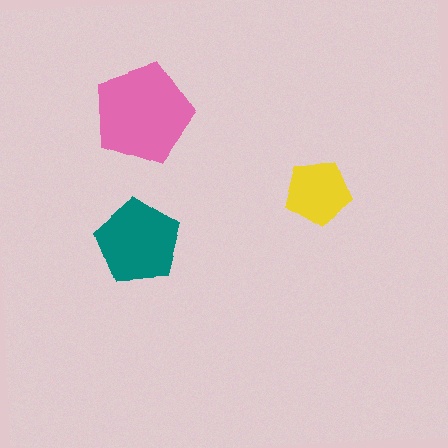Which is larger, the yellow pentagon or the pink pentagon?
The pink one.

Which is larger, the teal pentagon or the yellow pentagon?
The teal one.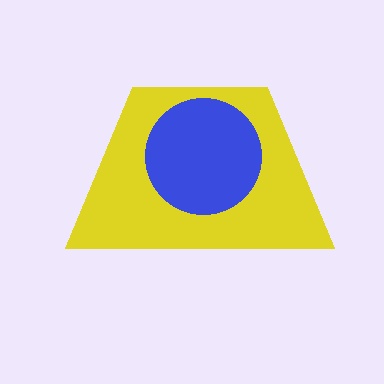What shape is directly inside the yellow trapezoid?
The blue circle.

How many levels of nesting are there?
2.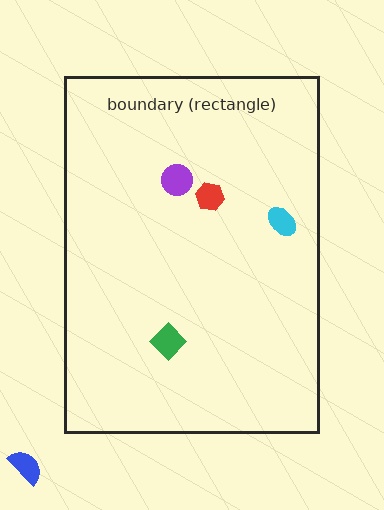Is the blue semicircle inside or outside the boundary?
Outside.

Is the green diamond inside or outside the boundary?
Inside.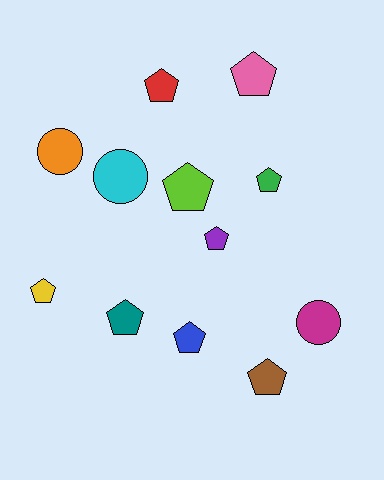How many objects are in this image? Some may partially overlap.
There are 12 objects.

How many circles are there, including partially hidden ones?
There are 3 circles.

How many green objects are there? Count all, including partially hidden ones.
There is 1 green object.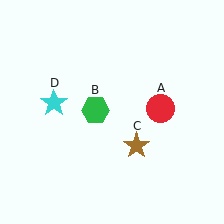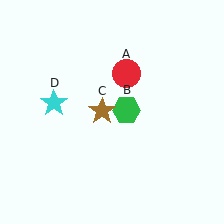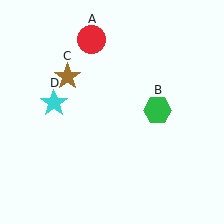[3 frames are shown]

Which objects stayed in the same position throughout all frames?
Cyan star (object D) remained stationary.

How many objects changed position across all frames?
3 objects changed position: red circle (object A), green hexagon (object B), brown star (object C).